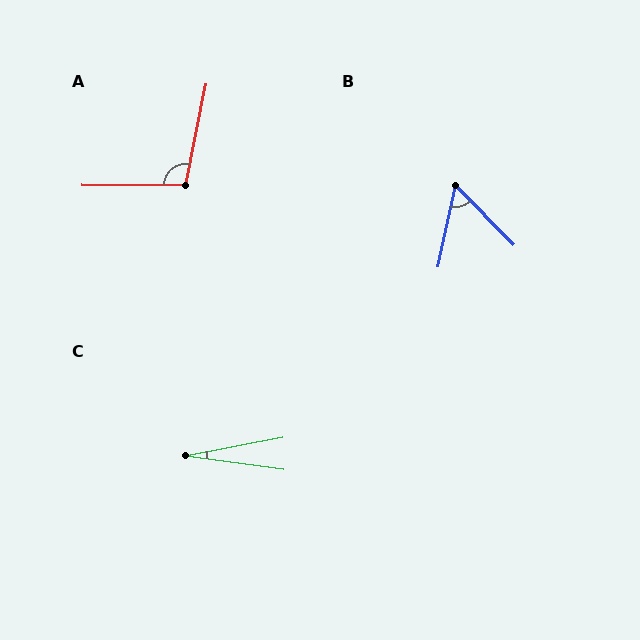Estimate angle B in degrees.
Approximately 57 degrees.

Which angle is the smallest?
C, at approximately 19 degrees.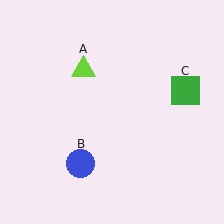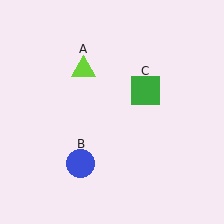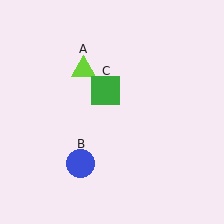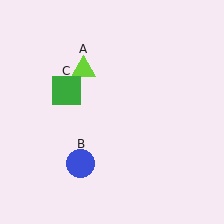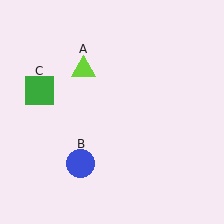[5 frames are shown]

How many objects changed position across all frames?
1 object changed position: green square (object C).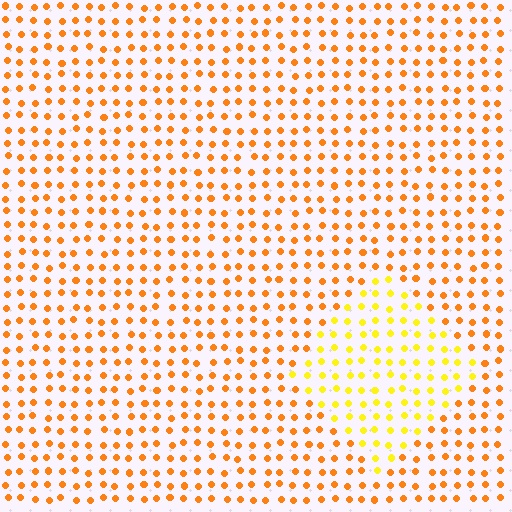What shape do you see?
I see a diamond.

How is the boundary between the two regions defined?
The boundary is defined purely by a slight shift in hue (about 30 degrees). Spacing, size, and orientation are identical on both sides.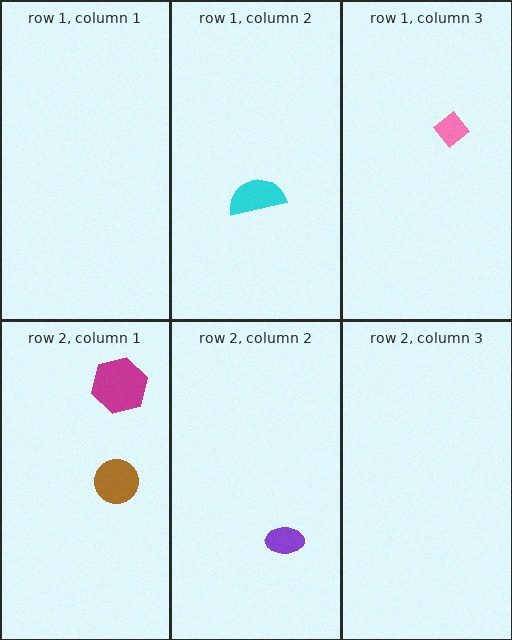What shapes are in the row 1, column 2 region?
The cyan semicircle.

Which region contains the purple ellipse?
The row 2, column 2 region.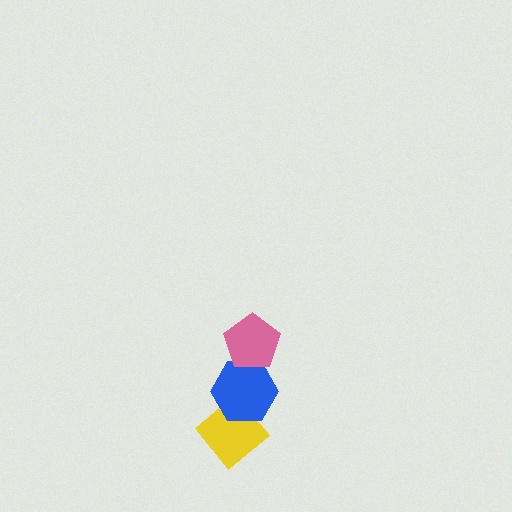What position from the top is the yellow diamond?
The yellow diamond is 3rd from the top.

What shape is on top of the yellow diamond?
The blue hexagon is on top of the yellow diamond.